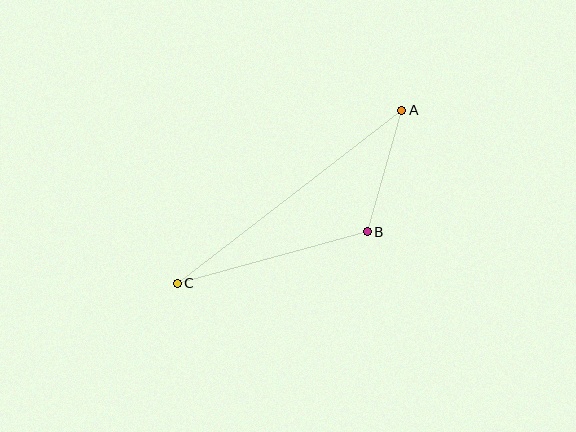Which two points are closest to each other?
Points A and B are closest to each other.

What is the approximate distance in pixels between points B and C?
The distance between B and C is approximately 197 pixels.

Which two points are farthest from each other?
Points A and C are farthest from each other.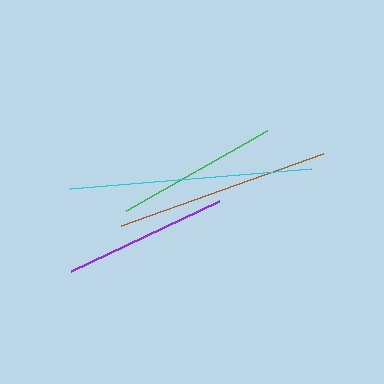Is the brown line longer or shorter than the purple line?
The brown line is longer than the purple line.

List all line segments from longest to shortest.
From longest to shortest: cyan, brown, purple, green.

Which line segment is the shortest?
The green line is the shortest at approximately 162 pixels.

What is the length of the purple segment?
The purple segment is approximately 164 pixels long.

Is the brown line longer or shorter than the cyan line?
The cyan line is longer than the brown line.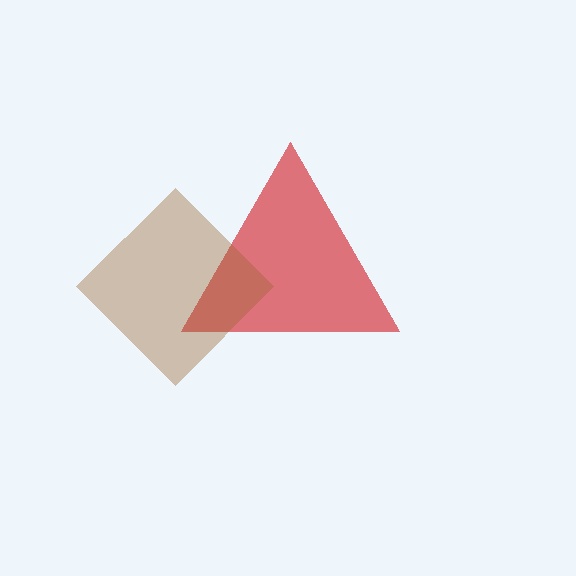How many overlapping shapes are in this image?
There are 2 overlapping shapes in the image.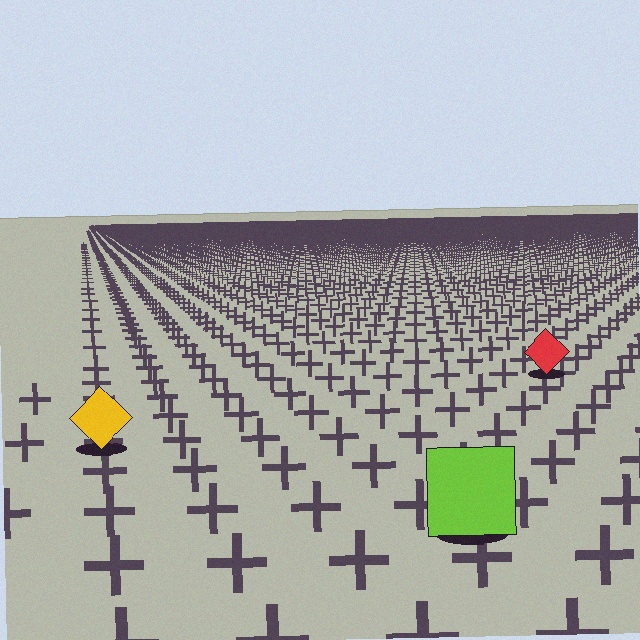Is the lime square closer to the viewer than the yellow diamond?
Yes. The lime square is closer — you can tell from the texture gradient: the ground texture is coarser near it.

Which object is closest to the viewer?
The lime square is closest. The texture marks near it are larger and more spread out.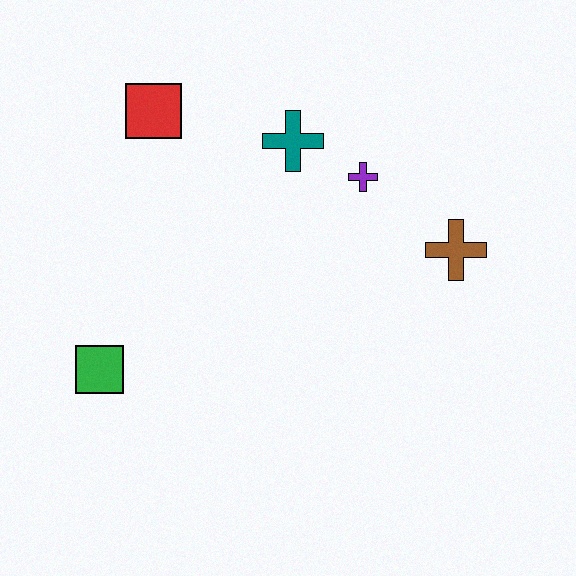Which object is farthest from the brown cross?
The green square is farthest from the brown cross.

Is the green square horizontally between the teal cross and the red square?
No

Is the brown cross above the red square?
No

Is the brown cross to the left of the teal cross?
No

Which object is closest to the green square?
The red square is closest to the green square.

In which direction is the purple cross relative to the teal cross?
The purple cross is to the right of the teal cross.